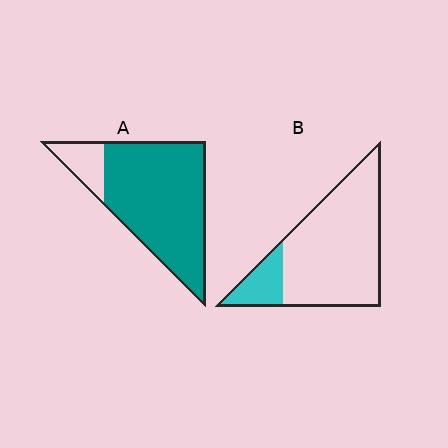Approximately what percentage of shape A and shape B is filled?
A is approximately 85% and B is approximately 15%.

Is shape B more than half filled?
No.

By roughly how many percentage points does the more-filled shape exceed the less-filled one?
By roughly 70 percentage points (A over B).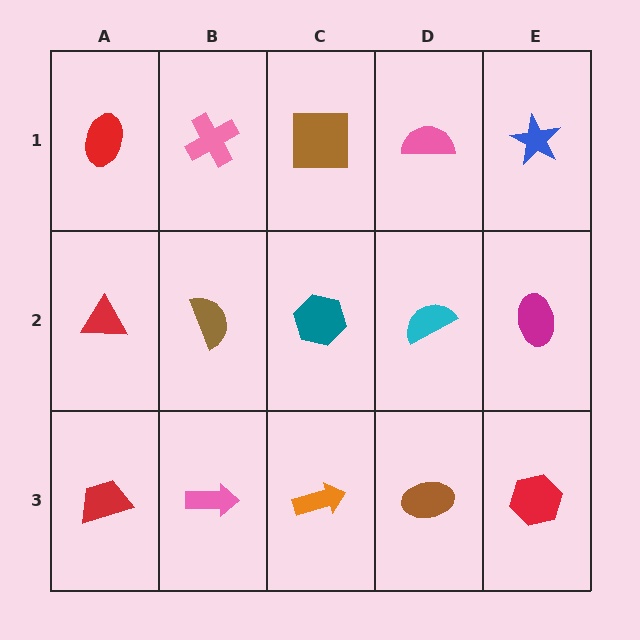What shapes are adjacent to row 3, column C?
A teal hexagon (row 2, column C), a pink arrow (row 3, column B), a brown ellipse (row 3, column D).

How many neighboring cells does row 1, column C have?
3.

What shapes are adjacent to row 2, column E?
A blue star (row 1, column E), a red hexagon (row 3, column E), a cyan semicircle (row 2, column D).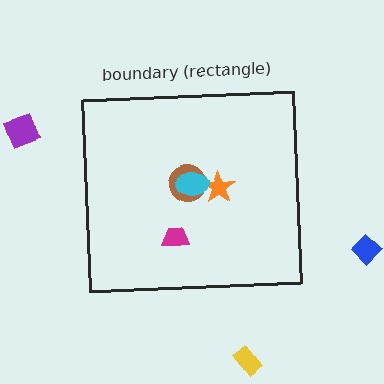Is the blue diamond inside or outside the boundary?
Outside.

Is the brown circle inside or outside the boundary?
Inside.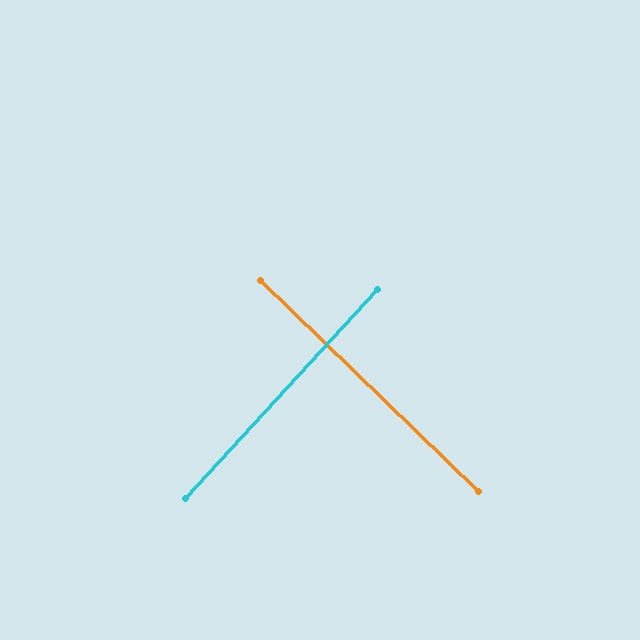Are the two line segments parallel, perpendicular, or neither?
Perpendicular — they meet at approximately 89°.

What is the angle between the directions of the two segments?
Approximately 89 degrees.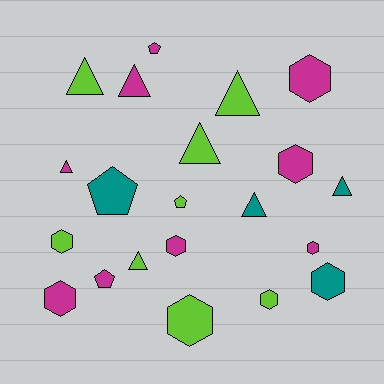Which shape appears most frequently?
Hexagon, with 9 objects.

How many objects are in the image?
There are 21 objects.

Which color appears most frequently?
Magenta, with 9 objects.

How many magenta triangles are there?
There are 2 magenta triangles.